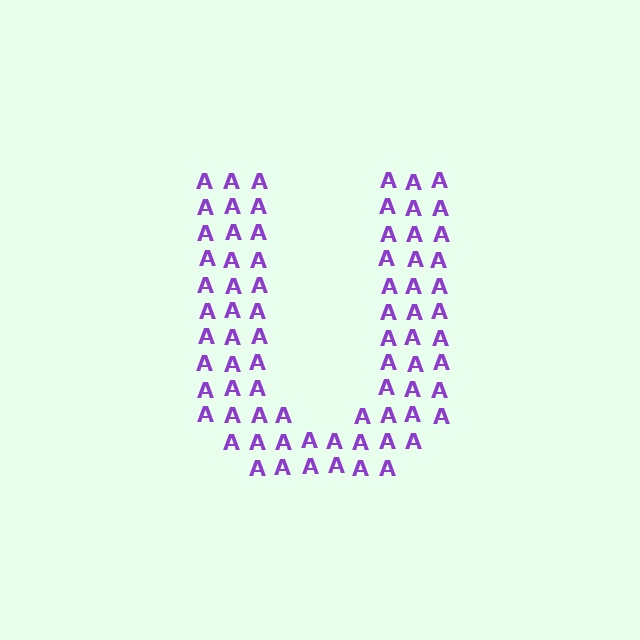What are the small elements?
The small elements are letter A's.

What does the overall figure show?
The overall figure shows the letter U.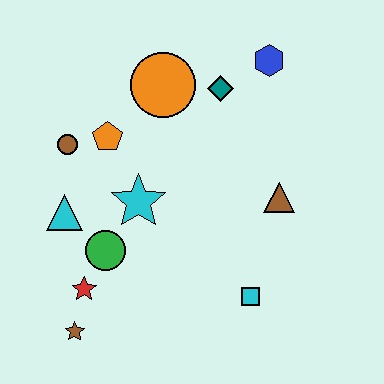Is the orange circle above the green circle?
Yes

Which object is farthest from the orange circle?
The brown star is farthest from the orange circle.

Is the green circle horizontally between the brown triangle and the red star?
Yes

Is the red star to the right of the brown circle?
Yes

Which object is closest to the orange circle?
The teal diamond is closest to the orange circle.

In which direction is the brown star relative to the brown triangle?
The brown star is to the left of the brown triangle.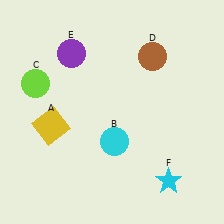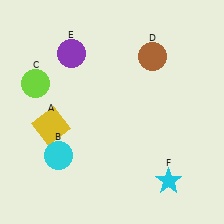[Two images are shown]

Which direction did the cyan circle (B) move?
The cyan circle (B) moved left.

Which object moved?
The cyan circle (B) moved left.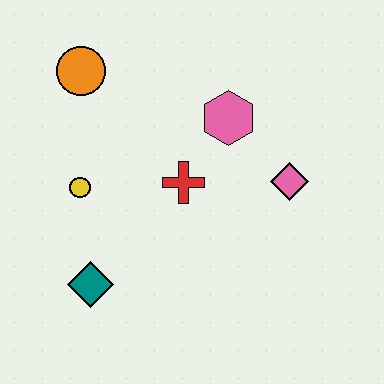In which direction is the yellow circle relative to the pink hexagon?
The yellow circle is to the left of the pink hexagon.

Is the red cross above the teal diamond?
Yes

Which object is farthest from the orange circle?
The pink diamond is farthest from the orange circle.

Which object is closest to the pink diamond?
The pink hexagon is closest to the pink diamond.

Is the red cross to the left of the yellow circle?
No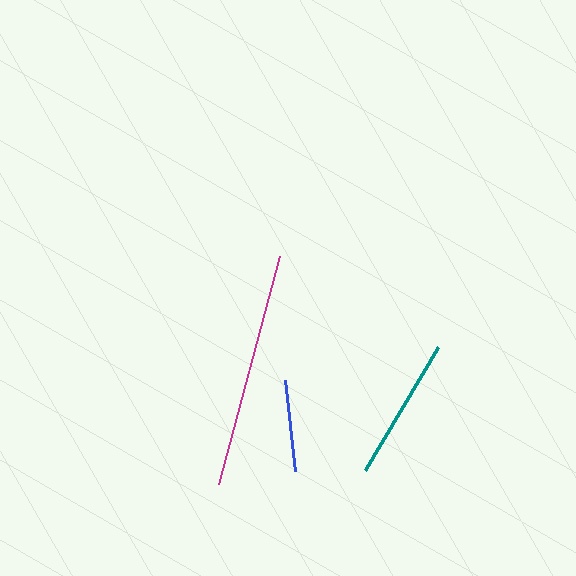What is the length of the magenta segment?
The magenta segment is approximately 236 pixels long.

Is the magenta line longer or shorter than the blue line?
The magenta line is longer than the blue line.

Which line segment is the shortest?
The blue line is the shortest at approximately 92 pixels.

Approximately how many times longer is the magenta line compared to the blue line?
The magenta line is approximately 2.6 times the length of the blue line.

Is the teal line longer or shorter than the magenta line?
The magenta line is longer than the teal line.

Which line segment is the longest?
The magenta line is the longest at approximately 236 pixels.